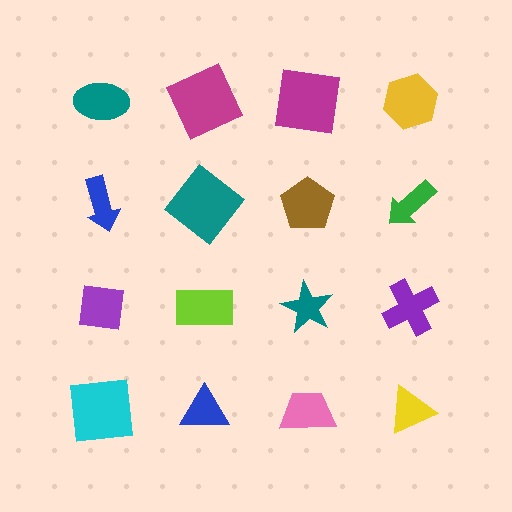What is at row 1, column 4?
A yellow hexagon.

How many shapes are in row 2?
4 shapes.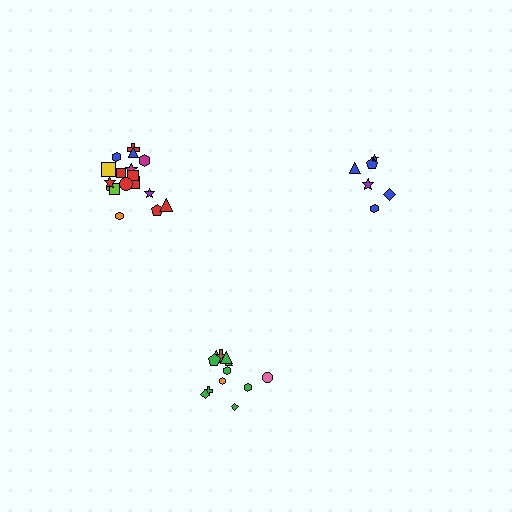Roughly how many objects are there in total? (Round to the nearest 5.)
Roughly 35 objects in total.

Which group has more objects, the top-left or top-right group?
The top-left group.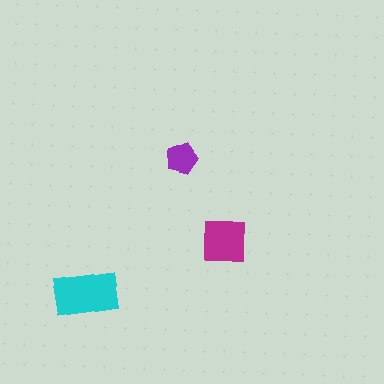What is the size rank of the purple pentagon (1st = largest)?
3rd.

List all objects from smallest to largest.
The purple pentagon, the magenta square, the cyan rectangle.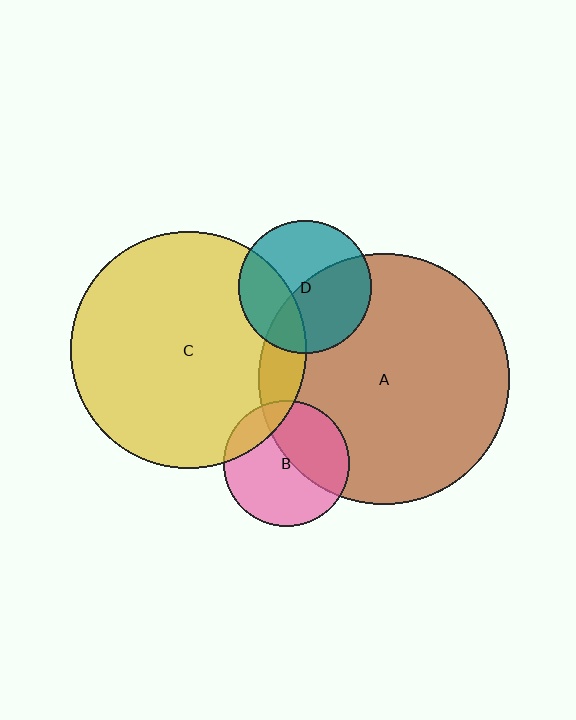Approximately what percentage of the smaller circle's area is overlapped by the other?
Approximately 40%.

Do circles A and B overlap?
Yes.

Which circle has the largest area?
Circle A (brown).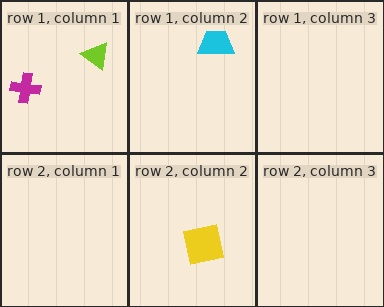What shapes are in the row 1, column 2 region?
The cyan trapezoid.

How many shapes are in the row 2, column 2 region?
1.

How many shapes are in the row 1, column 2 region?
1.